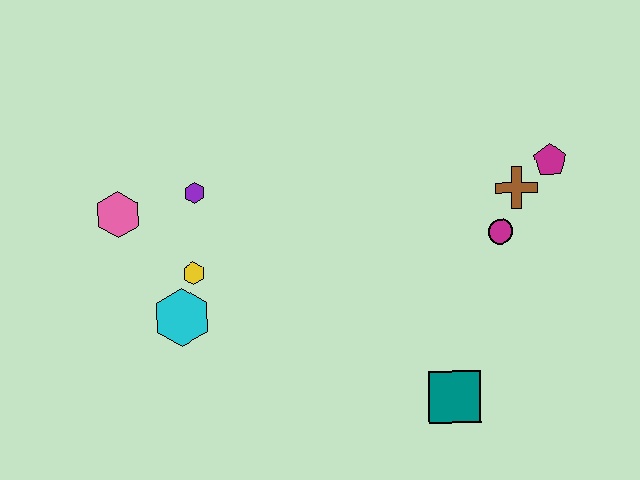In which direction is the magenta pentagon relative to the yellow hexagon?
The magenta pentagon is to the right of the yellow hexagon.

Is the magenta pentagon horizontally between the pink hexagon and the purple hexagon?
No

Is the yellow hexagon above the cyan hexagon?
Yes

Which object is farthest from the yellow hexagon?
The magenta pentagon is farthest from the yellow hexagon.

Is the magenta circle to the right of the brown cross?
No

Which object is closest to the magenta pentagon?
The brown cross is closest to the magenta pentagon.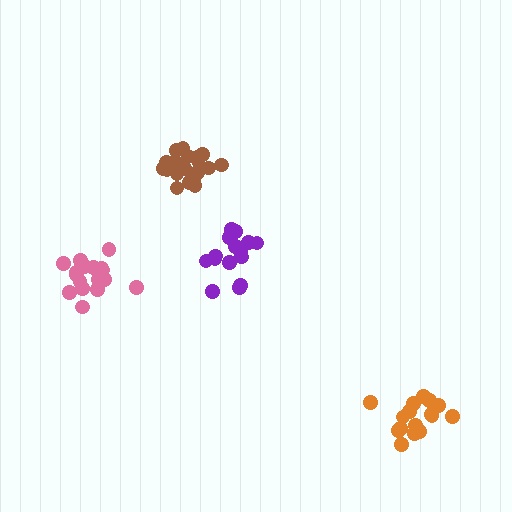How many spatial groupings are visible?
There are 4 spatial groupings.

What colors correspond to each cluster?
The clusters are colored: purple, brown, pink, orange.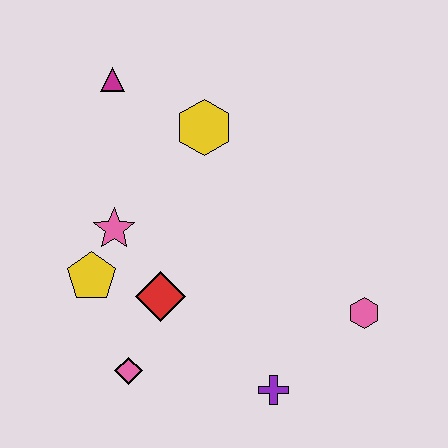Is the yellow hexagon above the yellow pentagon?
Yes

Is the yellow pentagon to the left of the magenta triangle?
Yes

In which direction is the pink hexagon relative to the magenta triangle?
The pink hexagon is to the right of the magenta triangle.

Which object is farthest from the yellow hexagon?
The purple cross is farthest from the yellow hexagon.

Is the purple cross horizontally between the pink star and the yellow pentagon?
No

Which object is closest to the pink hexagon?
The purple cross is closest to the pink hexagon.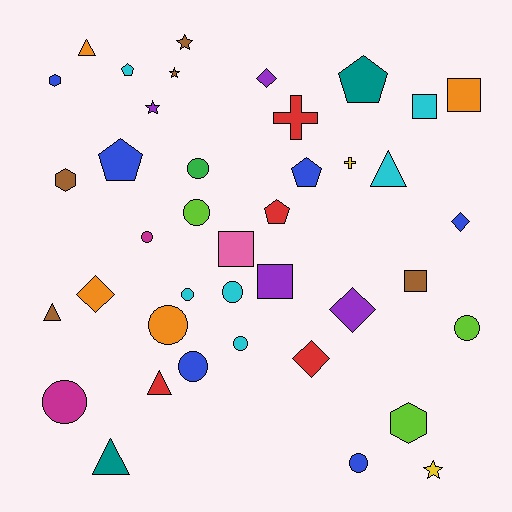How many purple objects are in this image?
There are 4 purple objects.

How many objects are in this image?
There are 40 objects.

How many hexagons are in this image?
There are 3 hexagons.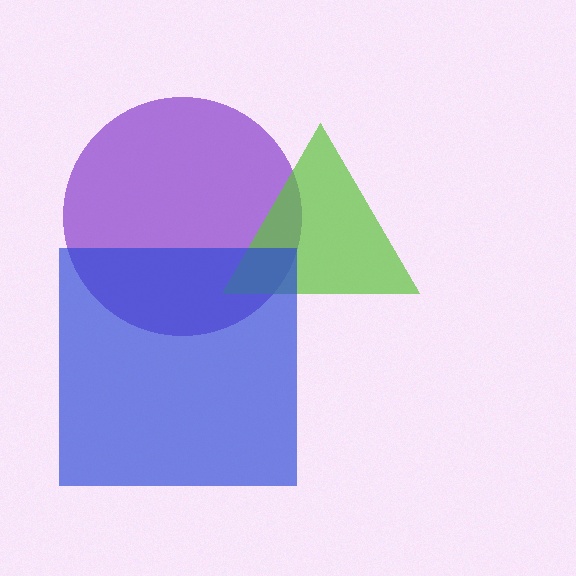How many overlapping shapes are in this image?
There are 3 overlapping shapes in the image.